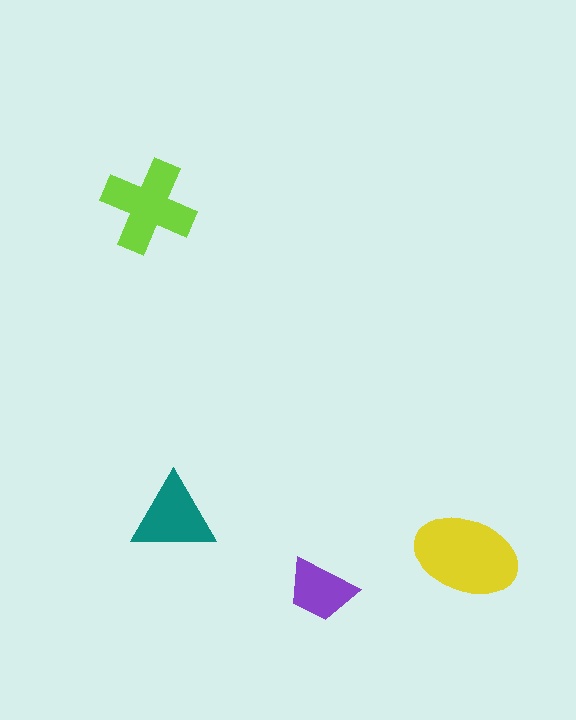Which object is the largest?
The yellow ellipse.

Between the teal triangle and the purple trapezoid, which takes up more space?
The teal triangle.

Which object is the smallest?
The purple trapezoid.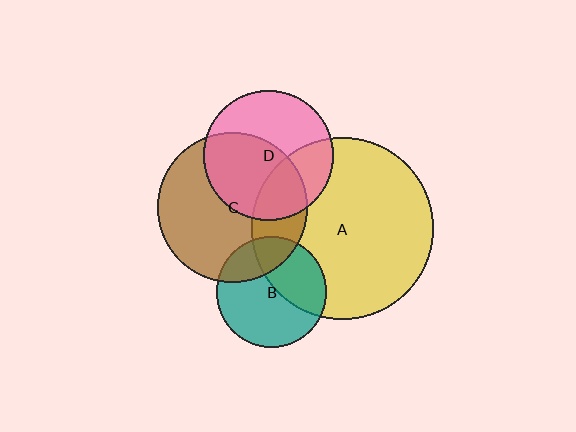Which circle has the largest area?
Circle A (yellow).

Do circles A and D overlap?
Yes.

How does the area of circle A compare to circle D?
Approximately 2.0 times.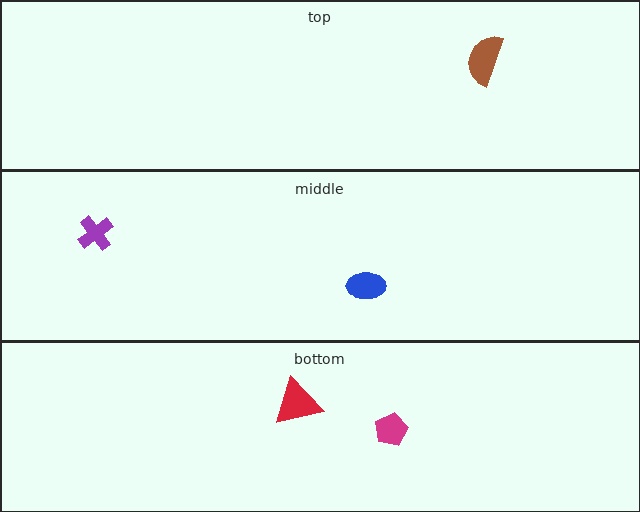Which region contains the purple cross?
The middle region.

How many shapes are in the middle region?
2.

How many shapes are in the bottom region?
2.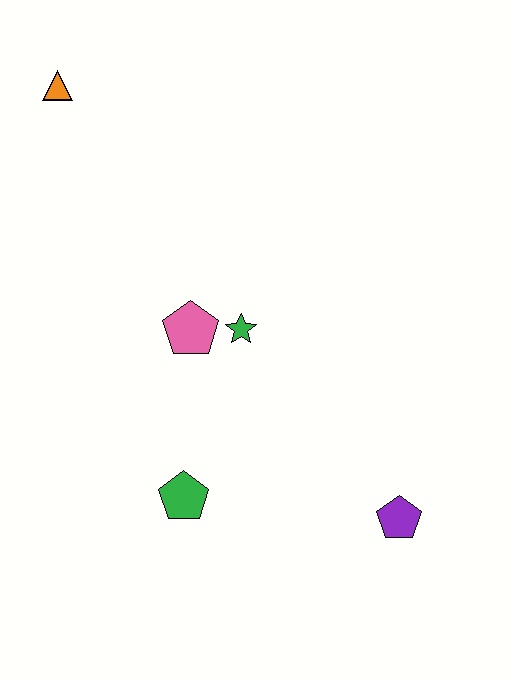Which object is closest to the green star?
The pink pentagon is closest to the green star.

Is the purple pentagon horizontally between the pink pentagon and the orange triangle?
No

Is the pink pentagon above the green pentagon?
Yes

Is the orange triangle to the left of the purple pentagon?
Yes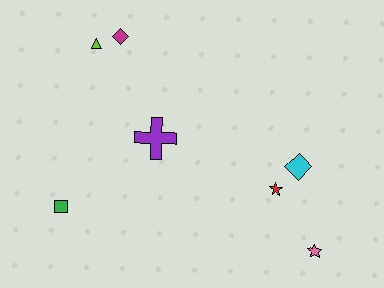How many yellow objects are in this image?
There are no yellow objects.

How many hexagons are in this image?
There are no hexagons.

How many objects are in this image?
There are 7 objects.